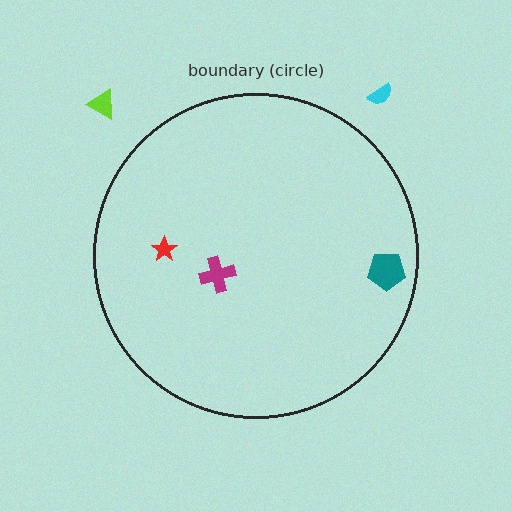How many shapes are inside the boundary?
3 inside, 2 outside.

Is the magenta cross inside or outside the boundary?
Inside.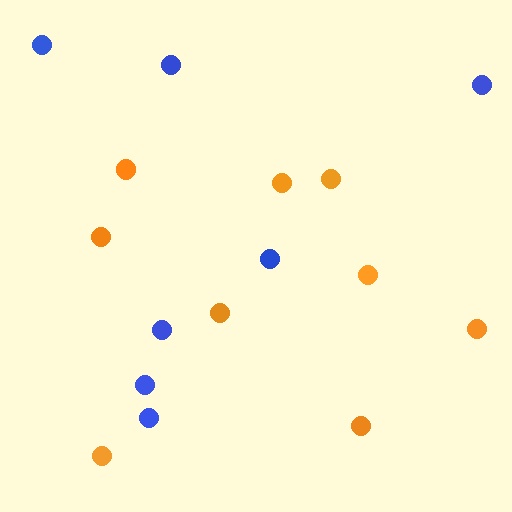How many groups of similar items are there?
There are 2 groups: one group of blue circles (7) and one group of orange circles (9).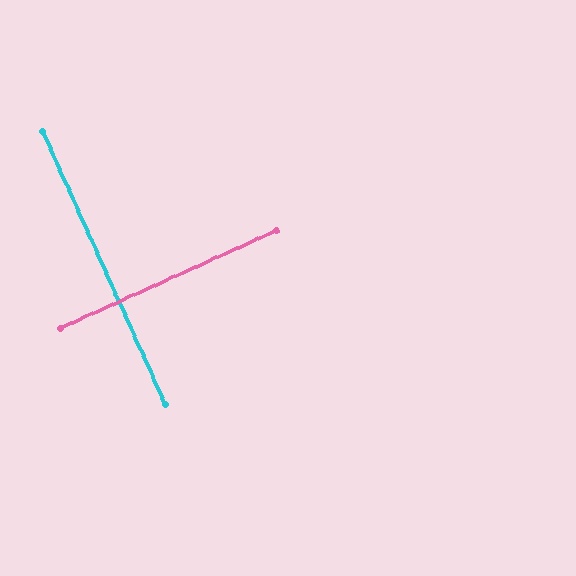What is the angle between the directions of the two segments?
Approximately 90 degrees.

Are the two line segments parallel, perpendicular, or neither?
Perpendicular — they meet at approximately 90°.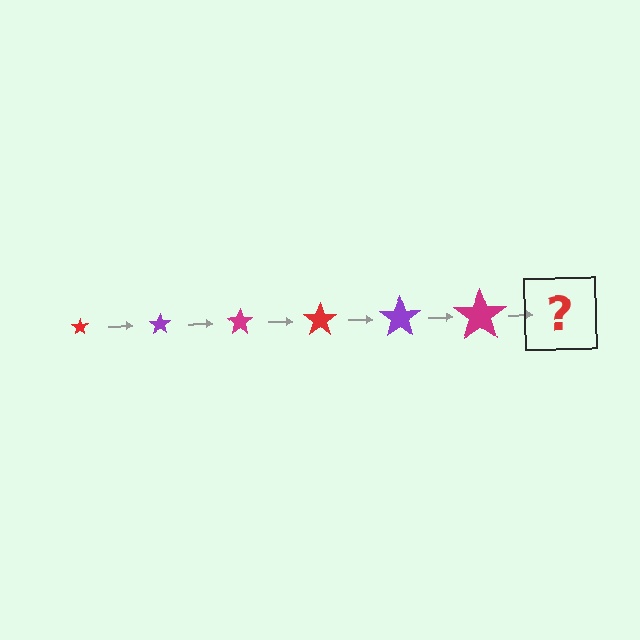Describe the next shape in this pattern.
It should be a red star, larger than the previous one.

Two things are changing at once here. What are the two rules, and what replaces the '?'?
The two rules are that the star grows larger each step and the color cycles through red, purple, and magenta. The '?' should be a red star, larger than the previous one.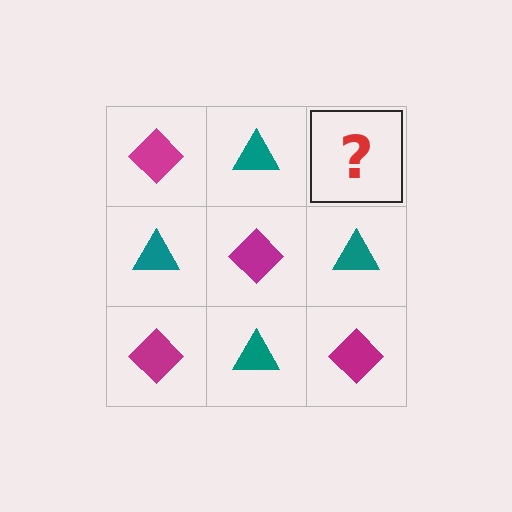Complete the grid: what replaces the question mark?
The question mark should be replaced with a magenta diamond.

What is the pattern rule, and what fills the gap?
The rule is that it alternates magenta diamond and teal triangle in a checkerboard pattern. The gap should be filled with a magenta diamond.